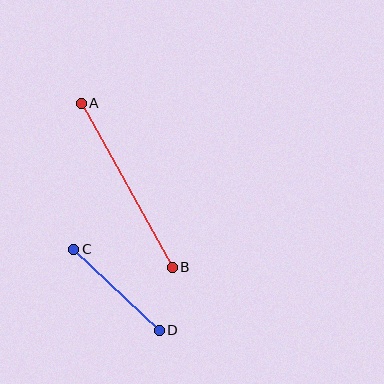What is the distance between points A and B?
The distance is approximately 188 pixels.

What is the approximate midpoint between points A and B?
The midpoint is at approximately (127, 185) pixels.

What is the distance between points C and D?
The distance is approximately 118 pixels.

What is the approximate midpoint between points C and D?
The midpoint is at approximately (117, 290) pixels.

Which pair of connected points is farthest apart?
Points A and B are farthest apart.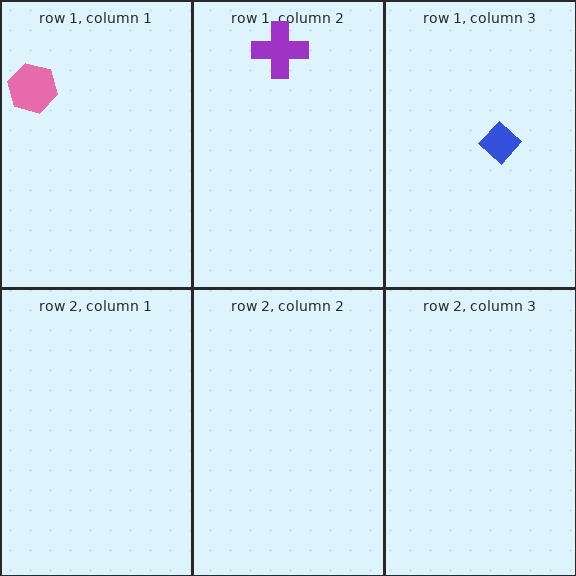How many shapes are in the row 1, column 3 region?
1.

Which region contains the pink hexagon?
The row 1, column 1 region.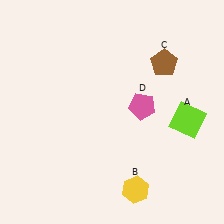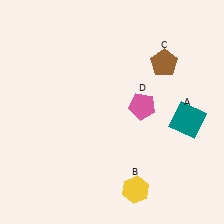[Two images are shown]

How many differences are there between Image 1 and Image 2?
There is 1 difference between the two images.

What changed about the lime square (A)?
In Image 1, A is lime. In Image 2, it changed to teal.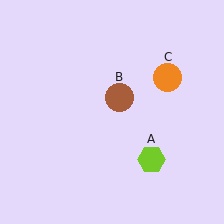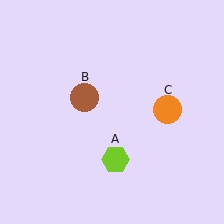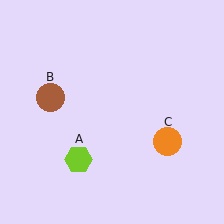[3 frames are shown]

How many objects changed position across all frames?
3 objects changed position: lime hexagon (object A), brown circle (object B), orange circle (object C).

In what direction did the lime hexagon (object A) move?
The lime hexagon (object A) moved left.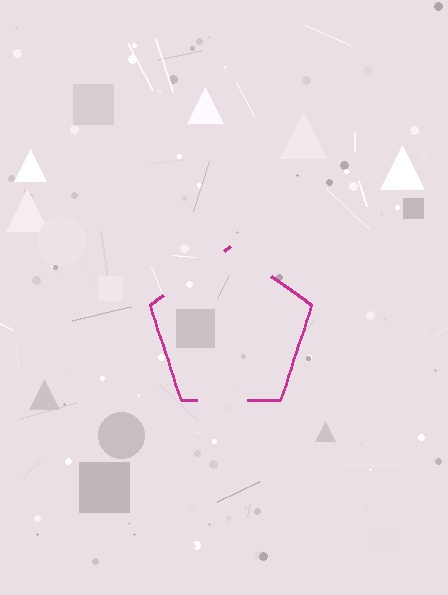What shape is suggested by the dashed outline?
The dashed outline suggests a pentagon.